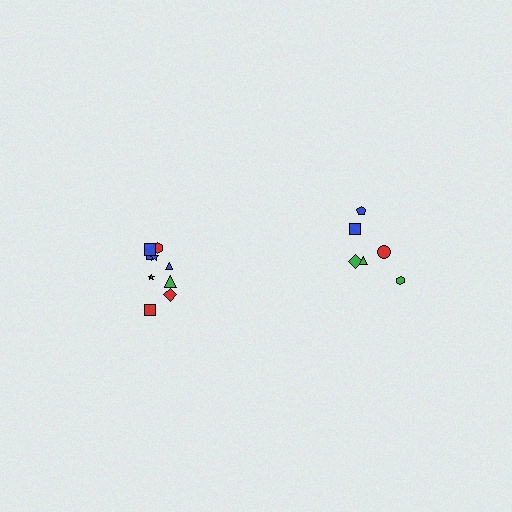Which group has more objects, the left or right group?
The left group.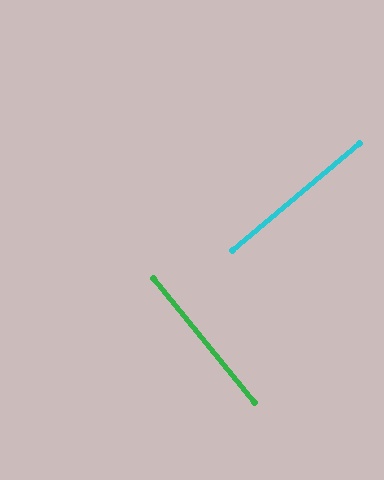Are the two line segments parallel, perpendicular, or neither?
Perpendicular — they meet at approximately 89°.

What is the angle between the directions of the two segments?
Approximately 89 degrees.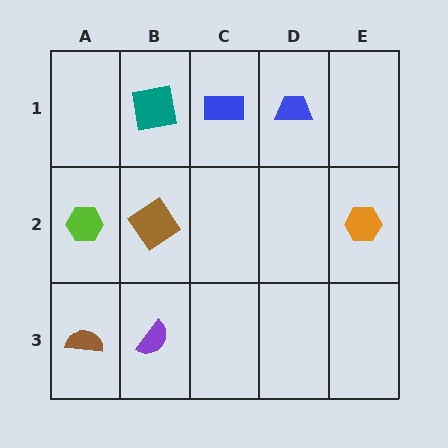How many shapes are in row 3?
2 shapes.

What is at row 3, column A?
A brown semicircle.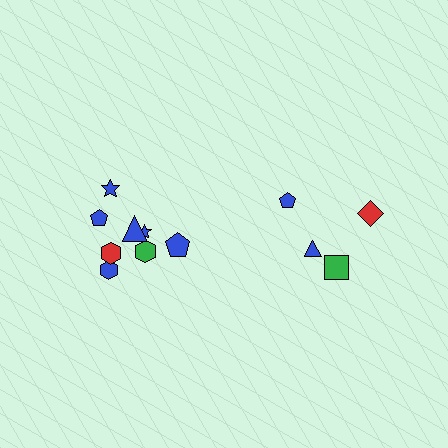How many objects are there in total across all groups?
There are 12 objects.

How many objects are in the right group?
There are 4 objects.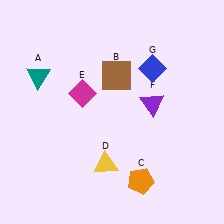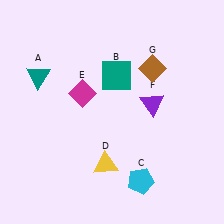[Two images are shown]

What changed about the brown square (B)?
In Image 1, B is brown. In Image 2, it changed to teal.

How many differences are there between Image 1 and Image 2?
There are 3 differences between the two images.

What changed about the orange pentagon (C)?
In Image 1, C is orange. In Image 2, it changed to cyan.